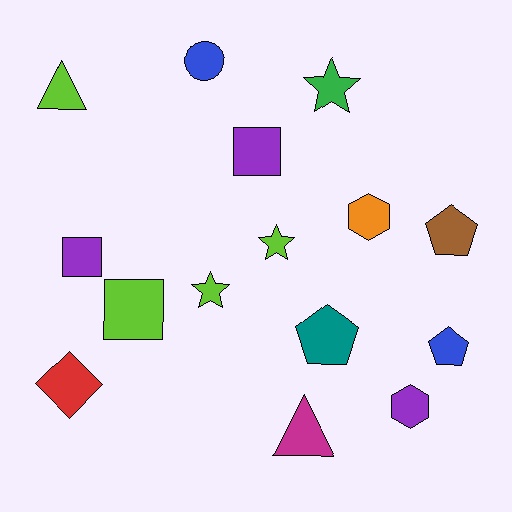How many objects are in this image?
There are 15 objects.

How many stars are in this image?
There are 3 stars.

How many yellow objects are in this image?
There are no yellow objects.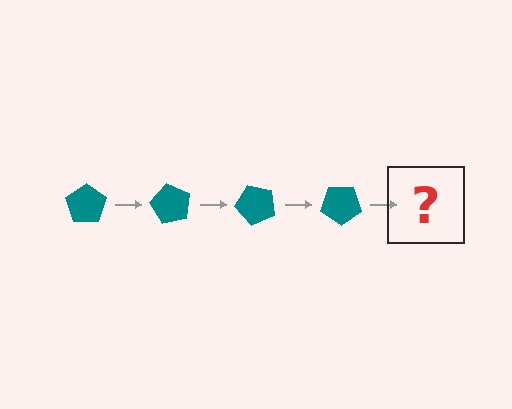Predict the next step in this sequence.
The next step is a teal pentagon rotated 240 degrees.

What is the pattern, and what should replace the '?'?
The pattern is that the pentagon rotates 60 degrees each step. The '?' should be a teal pentagon rotated 240 degrees.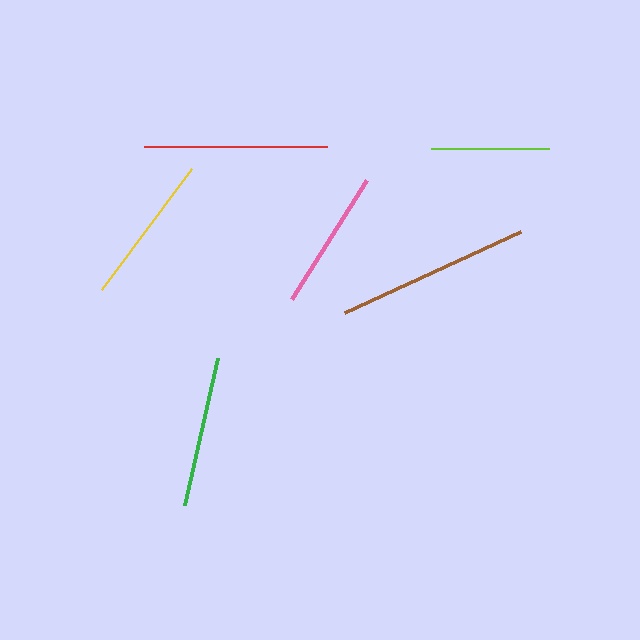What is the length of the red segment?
The red segment is approximately 183 pixels long.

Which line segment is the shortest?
The lime line is the shortest at approximately 118 pixels.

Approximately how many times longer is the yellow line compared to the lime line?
The yellow line is approximately 1.3 times the length of the lime line.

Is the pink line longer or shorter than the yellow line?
The yellow line is longer than the pink line.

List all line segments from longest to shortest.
From longest to shortest: brown, red, yellow, green, pink, lime.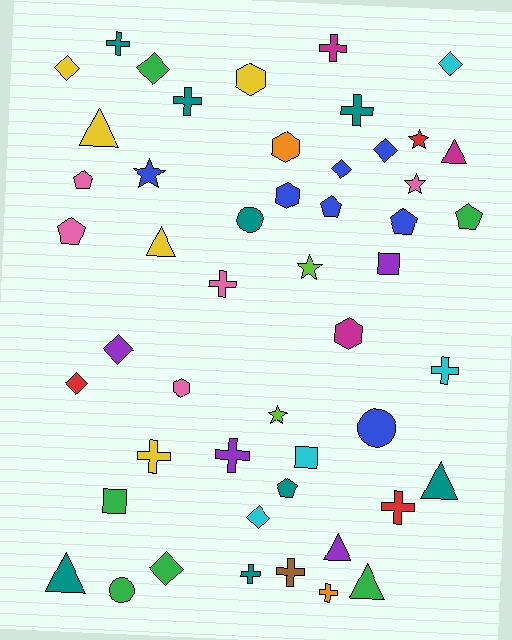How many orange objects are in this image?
There are 2 orange objects.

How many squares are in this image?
There are 3 squares.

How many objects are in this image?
There are 50 objects.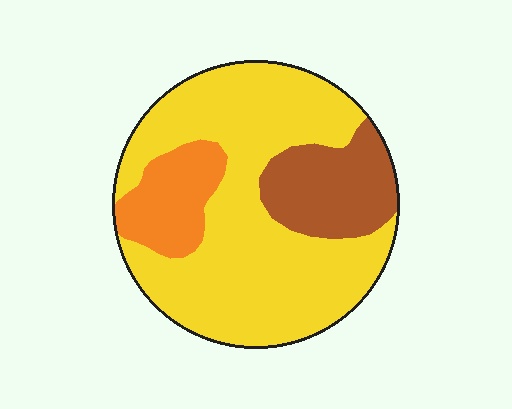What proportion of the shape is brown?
Brown covers about 20% of the shape.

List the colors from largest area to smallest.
From largest to smallest: yellow, brown, orange.